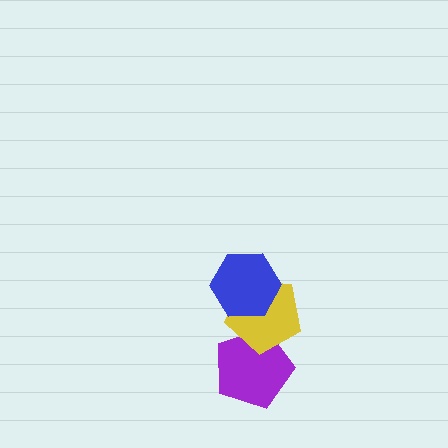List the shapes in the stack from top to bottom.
From top to bottom: the blue hexagon, the yellow pentagon, the purple pentagon.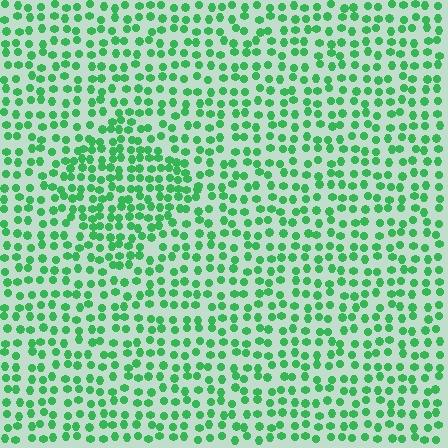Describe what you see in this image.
The image contains small green elements arranged at two different densities. A diamond-shaped region is visible where the elements are more densely packed than the surrounding area.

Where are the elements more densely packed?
The elements are more densely packed inside the diamond boundary.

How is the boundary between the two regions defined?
The boundary is defined by a change in element density (approximately 1.5x ratio). All elements are the same color, size, and shape.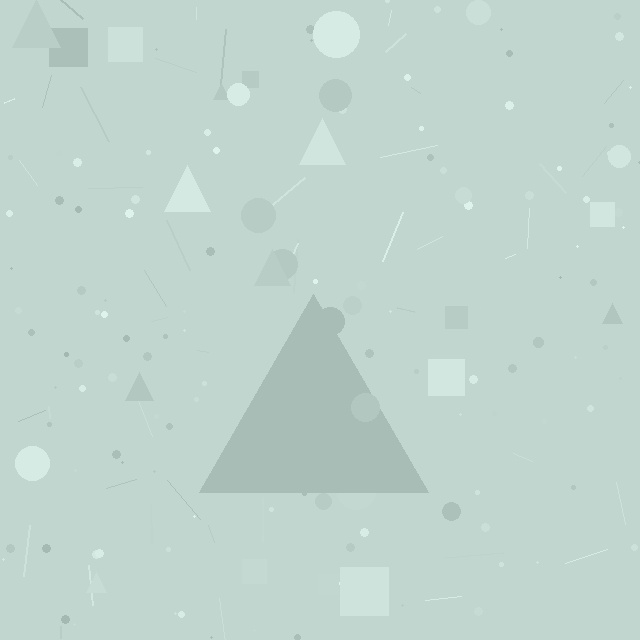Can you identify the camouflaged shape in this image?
The camouflaged shape is a triangle.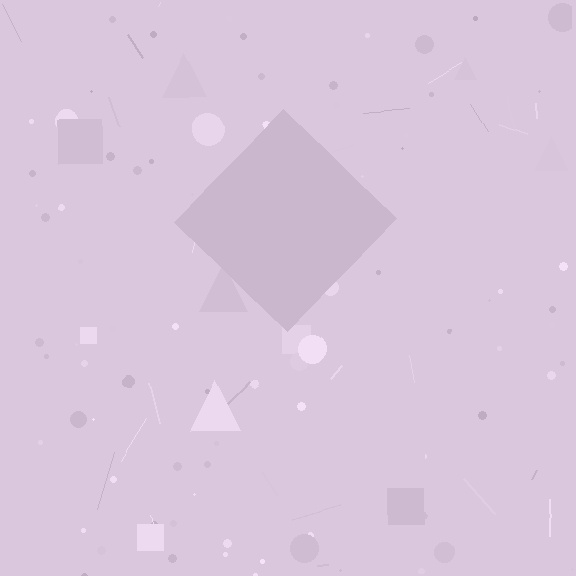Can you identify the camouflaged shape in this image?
The camouflaged shape is a diamond.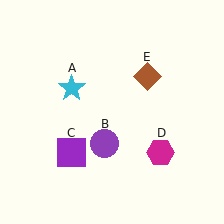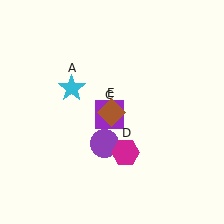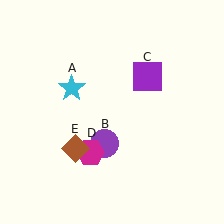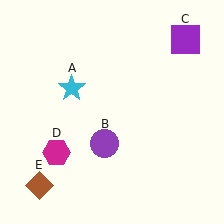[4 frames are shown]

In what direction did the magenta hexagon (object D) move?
The magenta hexagon (object D) moved left.